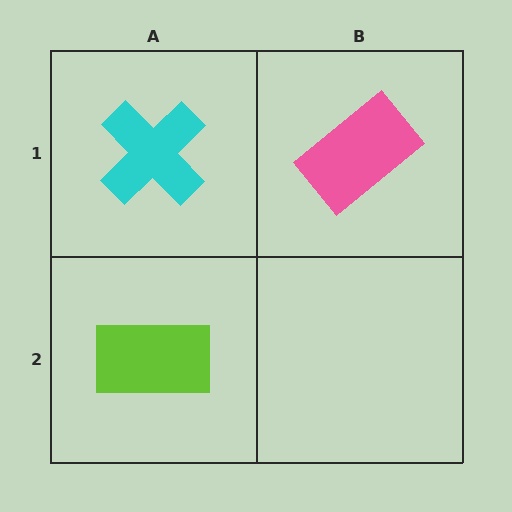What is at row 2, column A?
A lime rectangle.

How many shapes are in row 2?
1 shape.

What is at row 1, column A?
A cyan cross.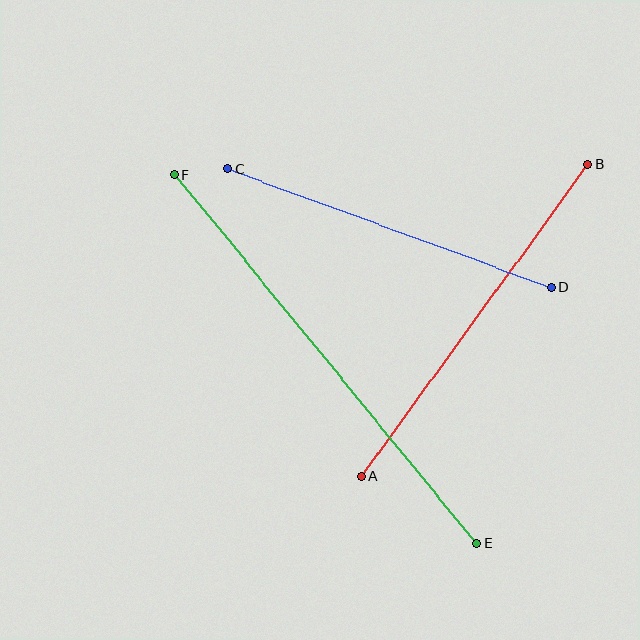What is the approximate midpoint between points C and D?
The midpoint is at approximately (390, 228) pixels.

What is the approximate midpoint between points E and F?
The midpoint is at approximately (326, 359) pixels.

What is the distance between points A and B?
The distance is approximately 386 pixels.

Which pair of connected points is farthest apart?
Points E and F are farthest apart.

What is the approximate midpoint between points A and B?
The midpoint is at approximately (474, 321) pixels.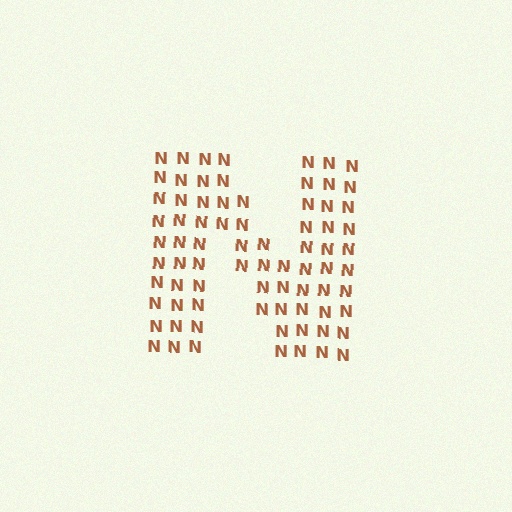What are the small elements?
The small elements are letter N's.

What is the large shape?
The large shape is the letter N.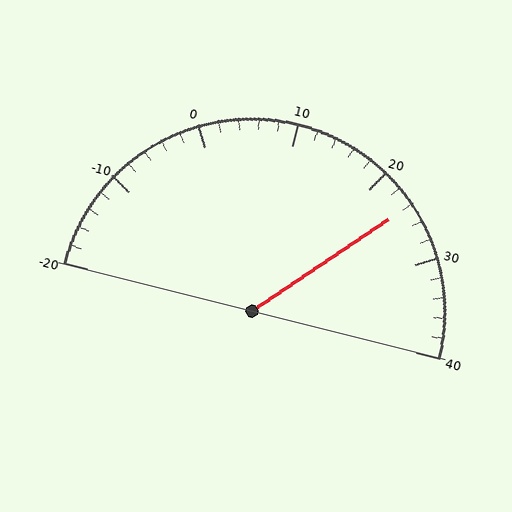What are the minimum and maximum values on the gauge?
The gauge ranges from -20 to 40.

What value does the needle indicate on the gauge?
The needle indicates approximately 24.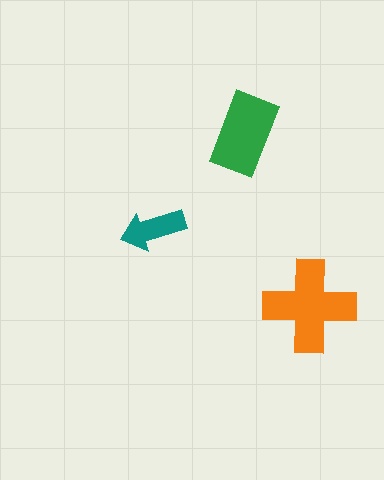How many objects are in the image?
There are 3 objects in the image.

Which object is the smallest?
The teal arrow.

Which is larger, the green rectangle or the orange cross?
The orange cross.